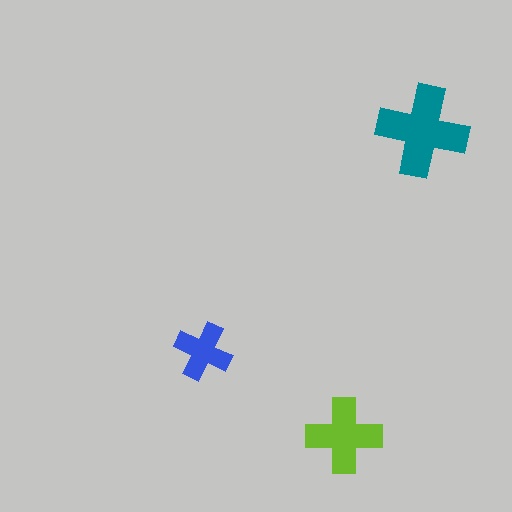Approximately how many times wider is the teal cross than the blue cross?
About 1.5 times wider.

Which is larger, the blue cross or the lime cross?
The lime one.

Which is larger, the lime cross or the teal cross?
The teal one.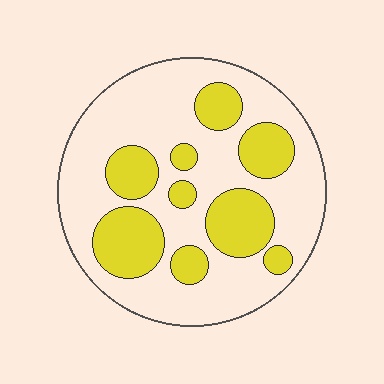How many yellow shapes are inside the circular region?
9.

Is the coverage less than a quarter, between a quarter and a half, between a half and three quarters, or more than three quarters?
Between a quarter and a half.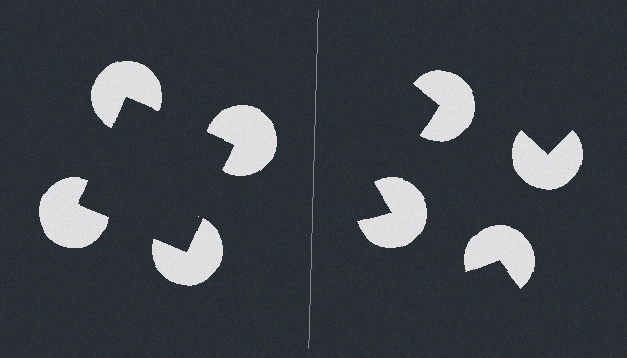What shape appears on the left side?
An illusory square.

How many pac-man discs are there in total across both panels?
8 — 4 on each side.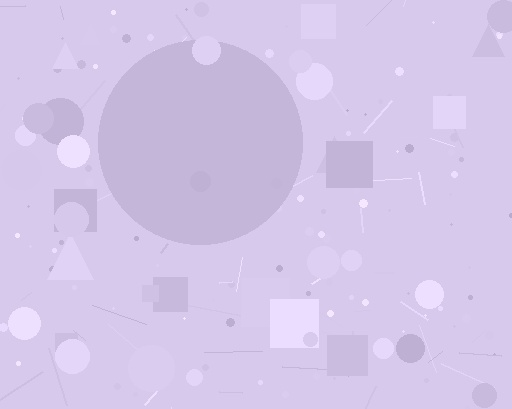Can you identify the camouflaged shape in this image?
The camouflaged shape is a circle.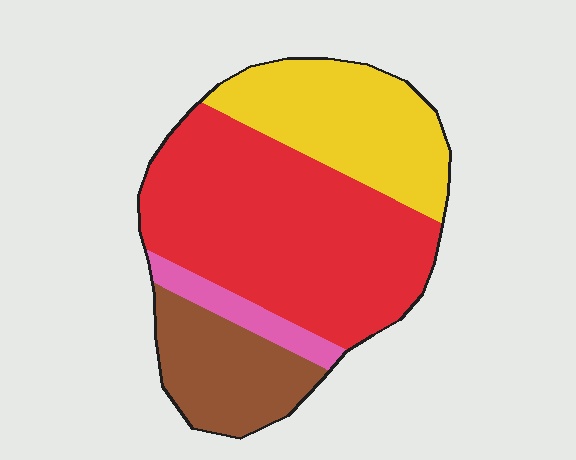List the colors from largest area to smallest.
From largest to smallest: red, yellow, brown, pink.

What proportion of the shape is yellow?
Yellow takes up between a quarter and a half of the shape.